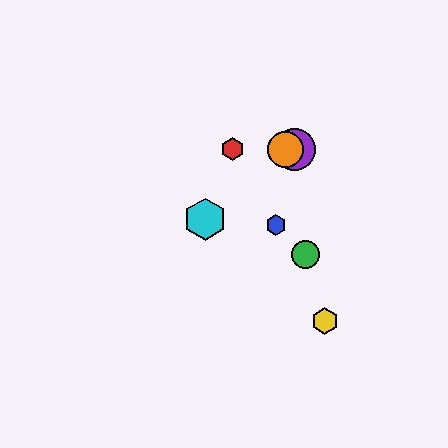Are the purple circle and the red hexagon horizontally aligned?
Yes, both are at y≈149.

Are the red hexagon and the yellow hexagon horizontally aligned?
No, the red hexagon is at y≈149 and the yellow hexagon is at y≈321.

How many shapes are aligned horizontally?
3 shapes (the red hexagon, the purple circle, the orange circle) are aligned horizontally.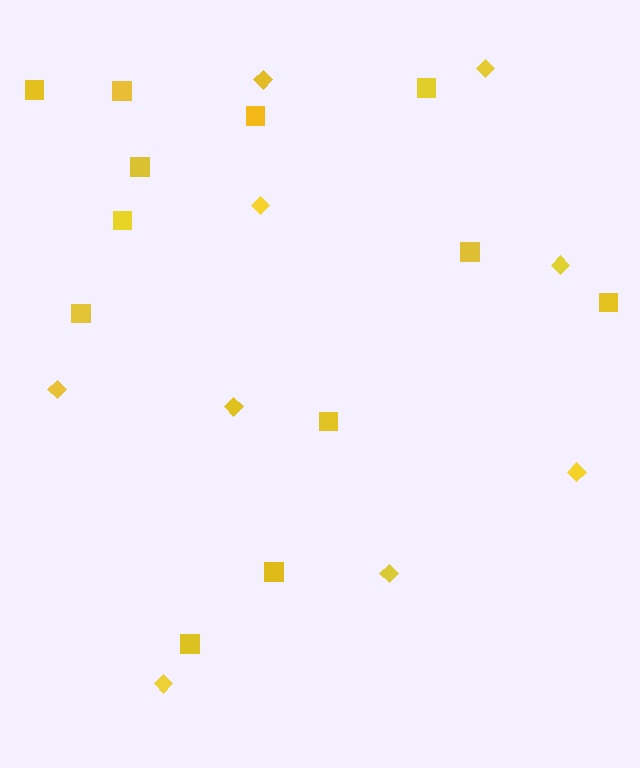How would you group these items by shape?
There are 2 groups: one group of diamonds (9) and one group of squares (12).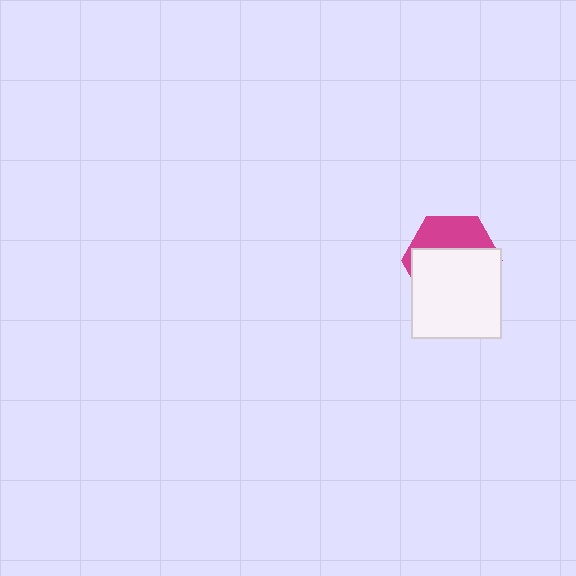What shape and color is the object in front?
The object in front is a white rectangle.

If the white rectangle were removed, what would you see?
You would see the complete magenta hexagon.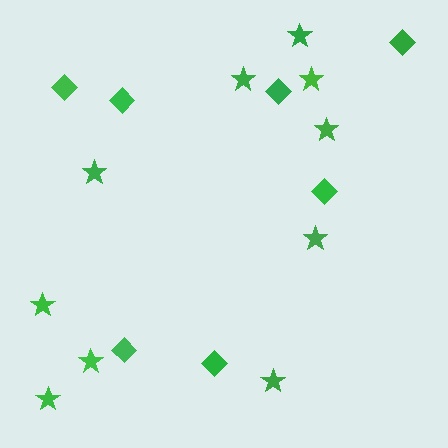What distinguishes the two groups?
There are 2 groups: one group of diamonds (7) and one group of stars (10).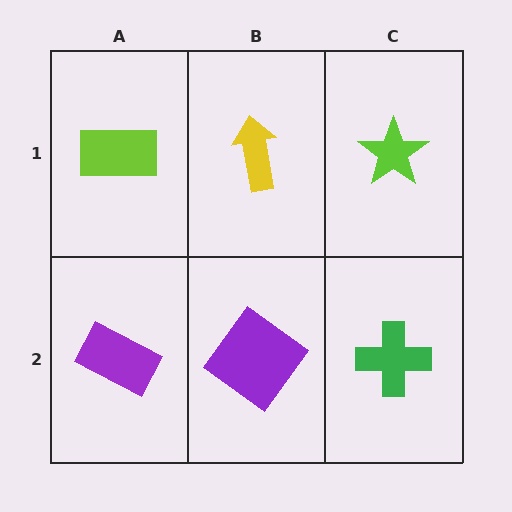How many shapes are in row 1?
3 shapes.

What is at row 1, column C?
A lime star.